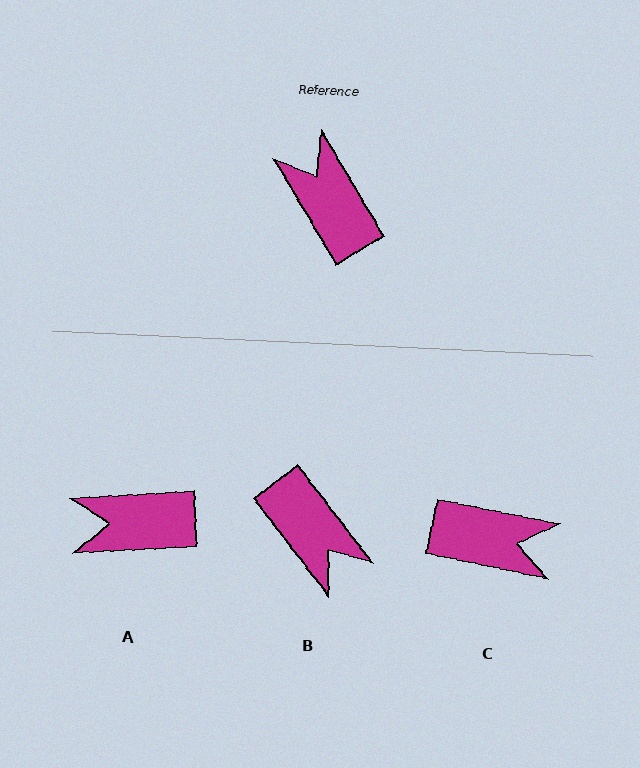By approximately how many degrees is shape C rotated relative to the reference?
Approximately 132 degrees clockwise.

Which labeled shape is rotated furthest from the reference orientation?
B, about 173 degrees away.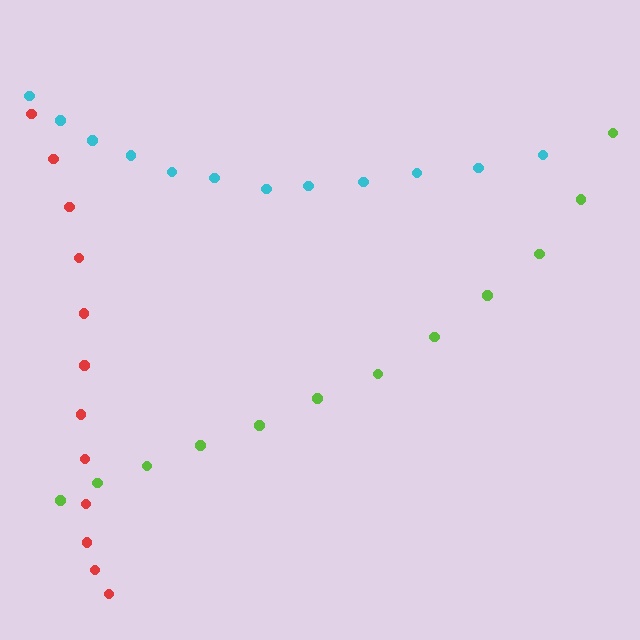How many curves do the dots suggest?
There are 3 distinct paths.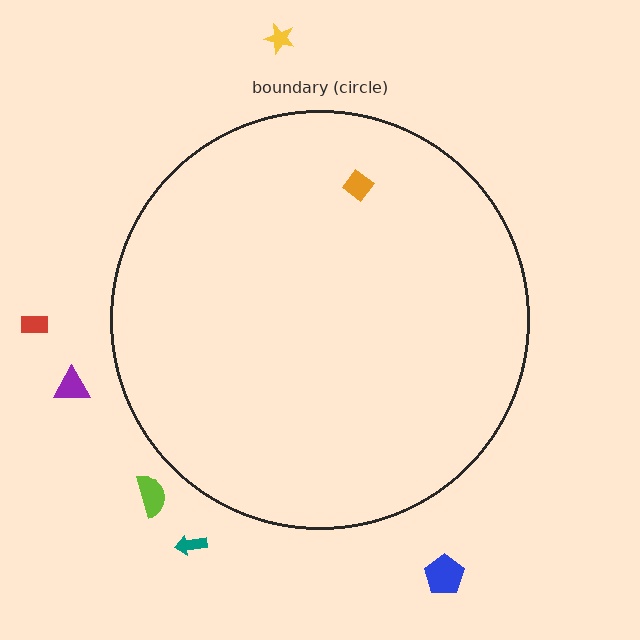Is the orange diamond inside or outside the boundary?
Inside.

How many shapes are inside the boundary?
1 inside, 6 outside.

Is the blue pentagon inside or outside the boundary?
Outside.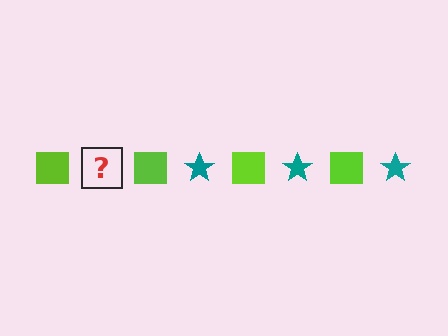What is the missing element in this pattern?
The missing element is a teal star.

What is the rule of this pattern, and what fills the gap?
The rule is that the pattern alternates between lime square and teal star. The gap should be filled with a teal star.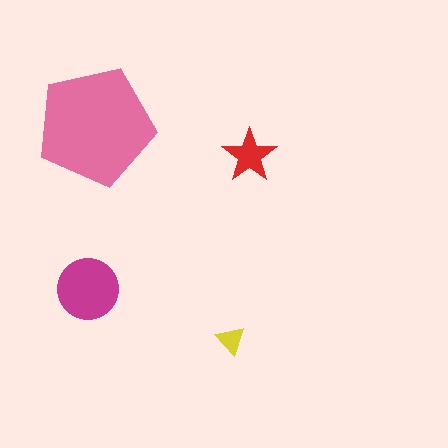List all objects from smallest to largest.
The yellow triangle, the red star, the magenta circle, the pink pentagon.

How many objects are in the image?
There are 4 objects in the image.